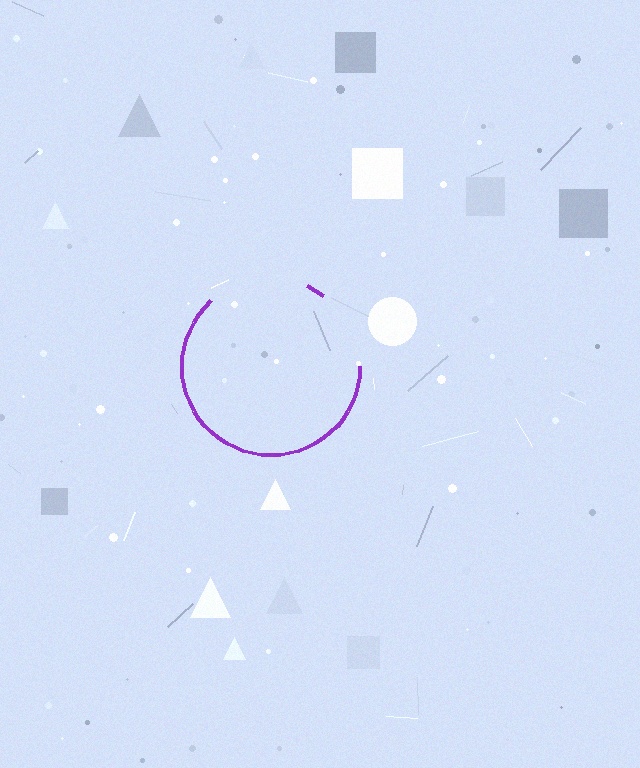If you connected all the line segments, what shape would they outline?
They would outline a circle.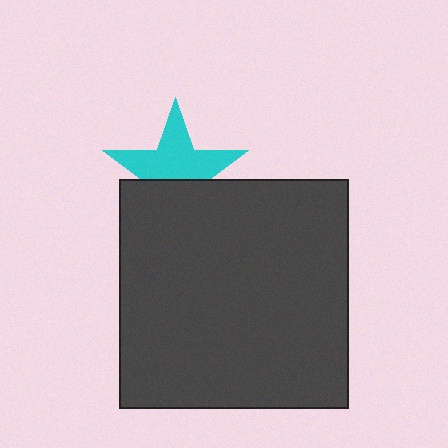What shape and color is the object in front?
The object in front is a dark gray square.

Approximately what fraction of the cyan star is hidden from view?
Roughly 40% of the cyan star is hidden behind the dark gray square.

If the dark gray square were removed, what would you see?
You would see the complete cyan star.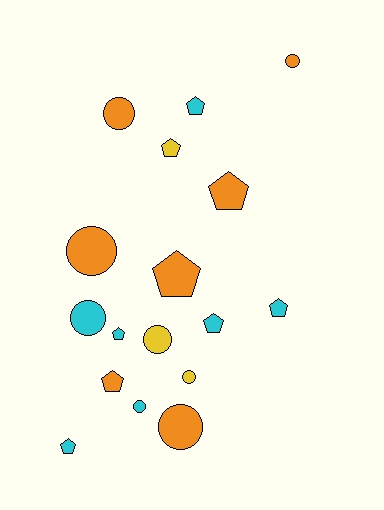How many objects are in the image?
There are 17 objects.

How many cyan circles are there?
There are 2 cyan circles.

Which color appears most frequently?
Cyan, with 7 objects.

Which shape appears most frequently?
Pentagon, with 9 objects.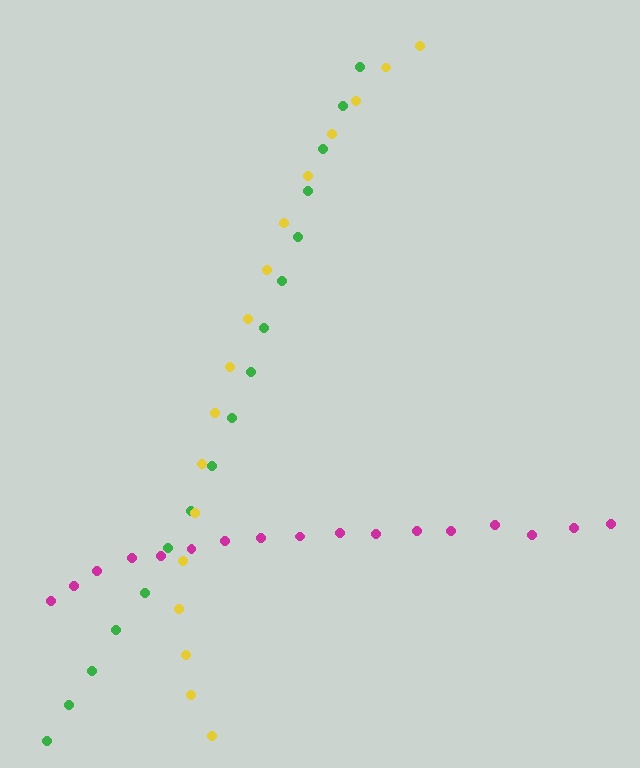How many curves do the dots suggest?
There are 3 distinct paths.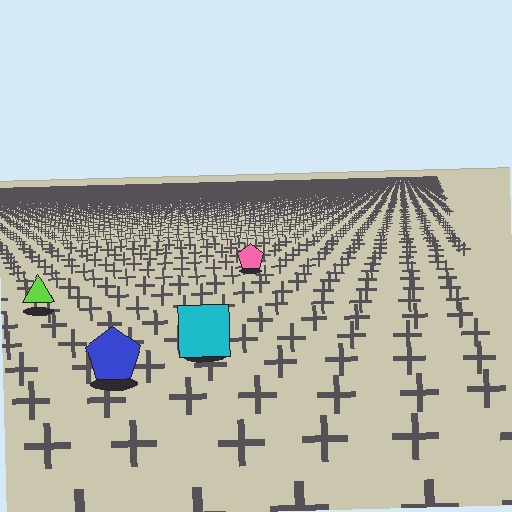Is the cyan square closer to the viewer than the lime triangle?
Yes. The cyan square is closer — you can tell from the texture gradient: the ground texture is coarser near it.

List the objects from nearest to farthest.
From nearest to farthest: the blue pentagon, the cyan square, the lime triangle, the pink pentagon.